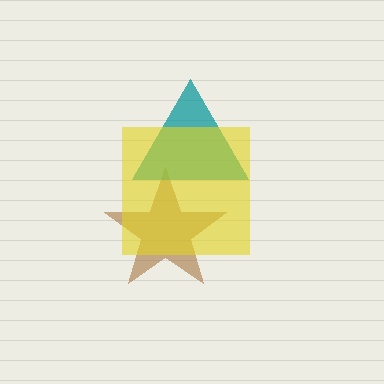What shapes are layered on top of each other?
The layered shapes are: a brown star, a teal triangle, a yellow square.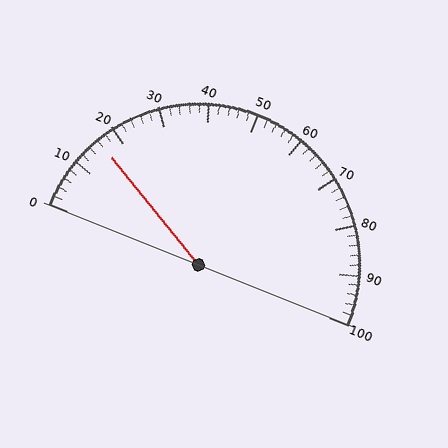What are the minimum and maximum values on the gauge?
The gauge ranges from 0 to 100.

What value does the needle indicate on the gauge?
The needle indicates approximately 16.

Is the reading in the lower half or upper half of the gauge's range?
The reading is in the lower half of the range (0 to 100).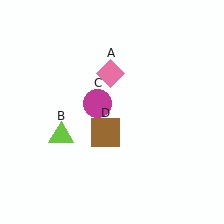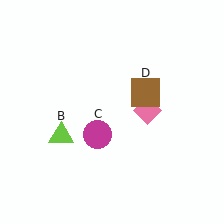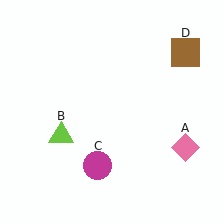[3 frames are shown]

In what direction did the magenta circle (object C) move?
The magenta circle (object C) moved down.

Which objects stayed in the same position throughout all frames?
Lime triangle (object B) remained stationary.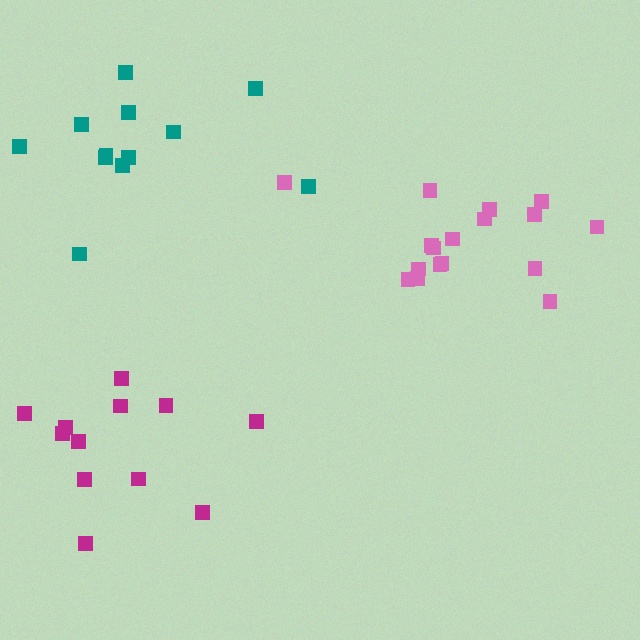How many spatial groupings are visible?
There are 3 spatial groupings.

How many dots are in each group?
Group 1: 12 dots, Group 2: 17 dots, Group 3: 12 dots (41 total).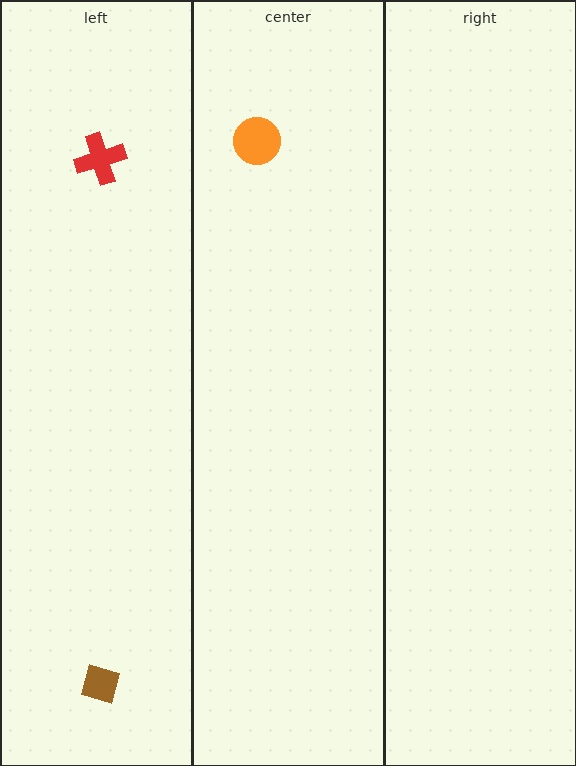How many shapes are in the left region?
2.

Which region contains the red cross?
The left region.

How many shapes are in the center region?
1.